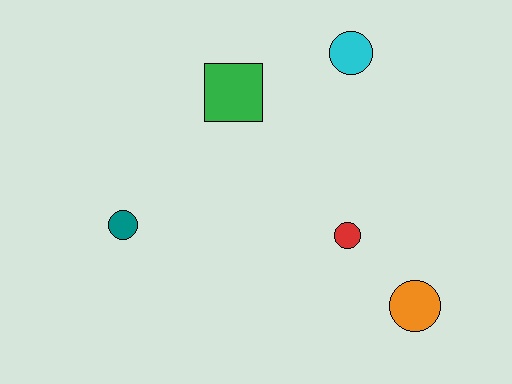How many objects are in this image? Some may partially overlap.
There are 5 objects.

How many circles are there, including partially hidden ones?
There are 4 circles.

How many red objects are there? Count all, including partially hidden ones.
There is 1 red object.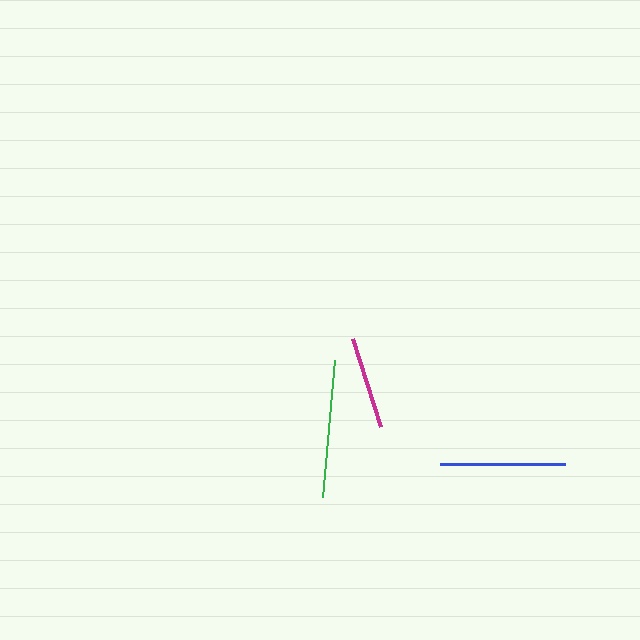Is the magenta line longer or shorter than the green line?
The green line is longer than the magenta line.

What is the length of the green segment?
The green segment is approximately 138 pixels long.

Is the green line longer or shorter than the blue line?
The green line is longer than the blue line.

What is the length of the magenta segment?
The magenta segment is approximately 92 pixels long.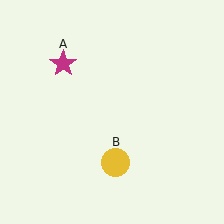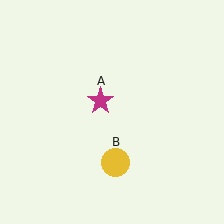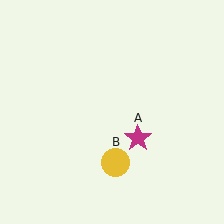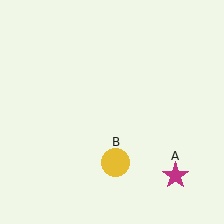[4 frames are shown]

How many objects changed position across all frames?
1 object changed position: magenta star (object A).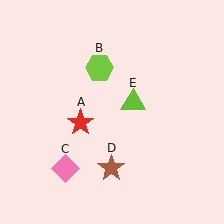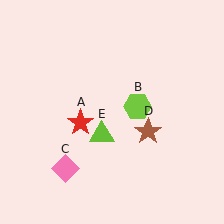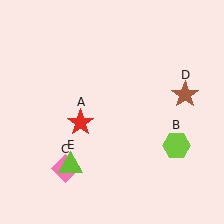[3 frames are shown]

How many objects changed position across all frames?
3 objects changed position: lime hexagon (object B), brown star (object D), lime triangle (object E).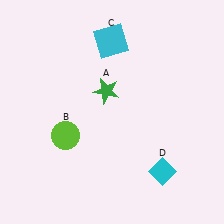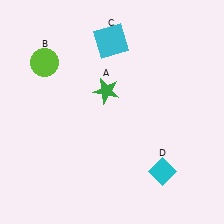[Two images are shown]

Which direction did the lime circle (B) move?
The lime circle (B) moved up.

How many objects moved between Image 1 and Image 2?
1 object moved between the two images.